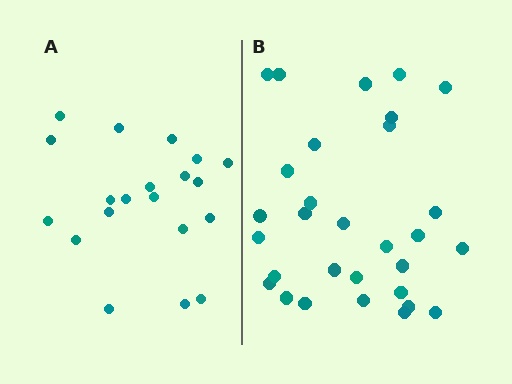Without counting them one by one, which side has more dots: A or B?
Region B (the right region) has more dots.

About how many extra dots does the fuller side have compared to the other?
Region B has roughly 10 or so more dots than region A.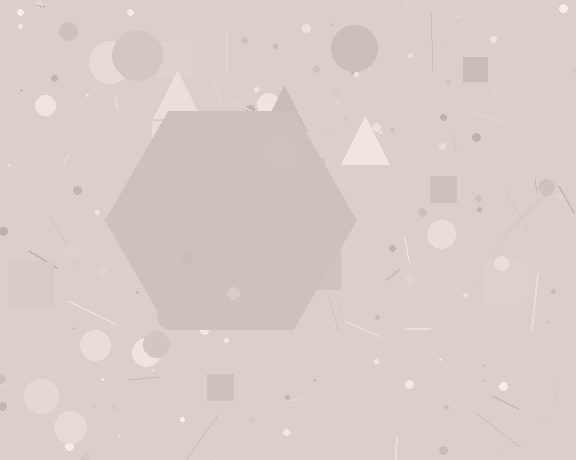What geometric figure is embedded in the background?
A hexagon is embedded in the background.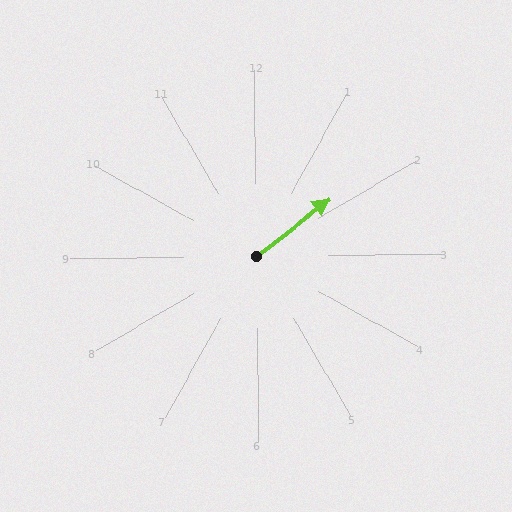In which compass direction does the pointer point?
Northeast.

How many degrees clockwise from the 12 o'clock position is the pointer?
Approximately 53 degrees.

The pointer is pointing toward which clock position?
Roughly 2 o'clock.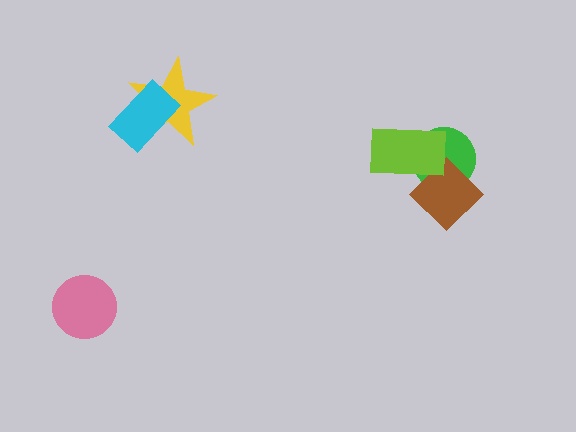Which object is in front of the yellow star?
The cyan rectangle is in front of the yellow star.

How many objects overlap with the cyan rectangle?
1 object overlaps with the cyan rectangle.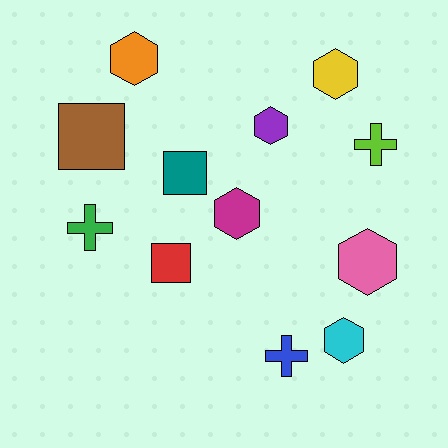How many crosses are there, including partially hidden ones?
There are 3 crosses.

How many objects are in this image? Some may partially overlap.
There are 12 objects.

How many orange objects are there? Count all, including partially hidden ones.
There is 1 orange object.